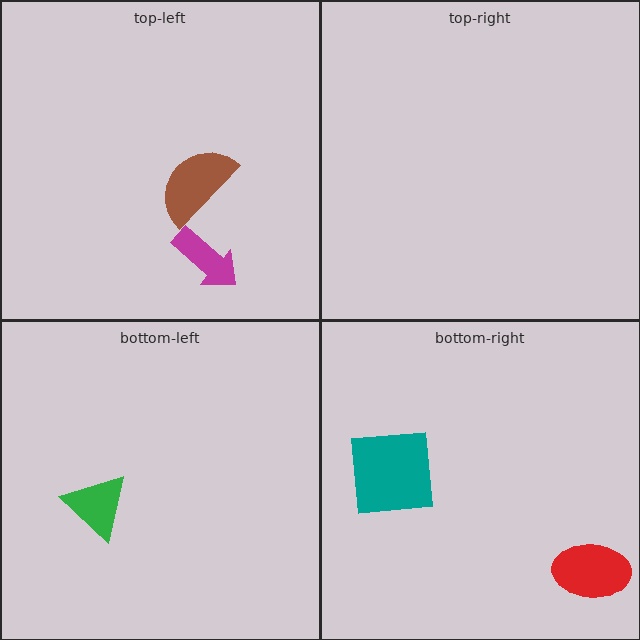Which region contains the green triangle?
The bottom-left region.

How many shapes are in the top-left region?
2.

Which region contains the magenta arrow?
The top-left region.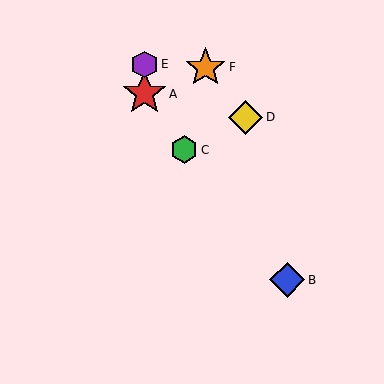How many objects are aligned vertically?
2 objects (A, E) are aligned vertically.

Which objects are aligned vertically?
Objects A, E are aligned vertically.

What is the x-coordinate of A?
Object A is at x≈144.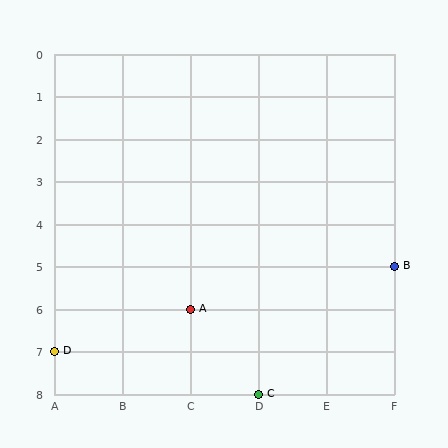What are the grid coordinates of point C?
Point C is at grid coordinates (D, 8).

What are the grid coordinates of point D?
Point D is at grid coordinates (A, 7).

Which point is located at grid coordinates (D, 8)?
Point C is at (D, 8).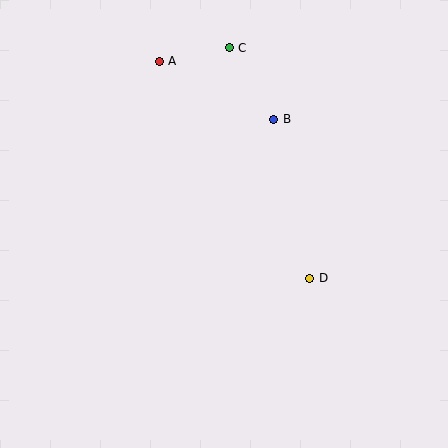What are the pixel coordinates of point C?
Point C is at (229, 48).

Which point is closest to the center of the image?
Point D at (310, 279) is closest to the center.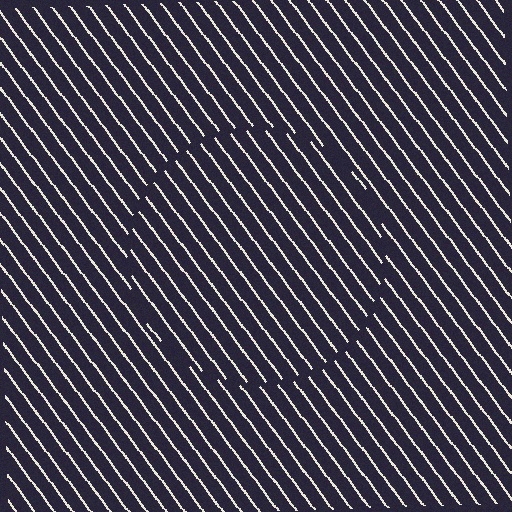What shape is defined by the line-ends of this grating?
An illusory circle. The interior of the shape contains the same grating, shifted by half a period — the contour is defined by the phase discontinuity where line-ends from the inner and outer gratings abut.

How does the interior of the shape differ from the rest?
The interior of the shape contains the same grating, shifted by half a period — the contour is defined by the phase discontinuity where line-ends from the inner and outer gratings abut.